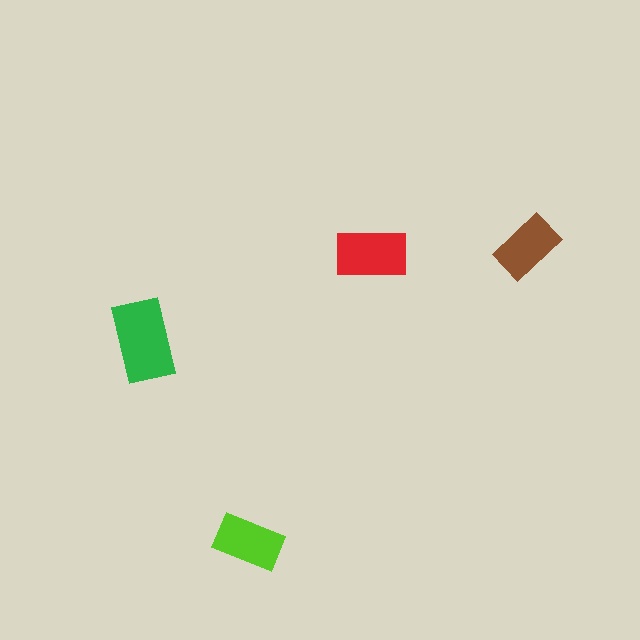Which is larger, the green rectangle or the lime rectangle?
The green one.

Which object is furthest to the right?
The brown rectangle is rightmost.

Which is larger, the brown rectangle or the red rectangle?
The red one.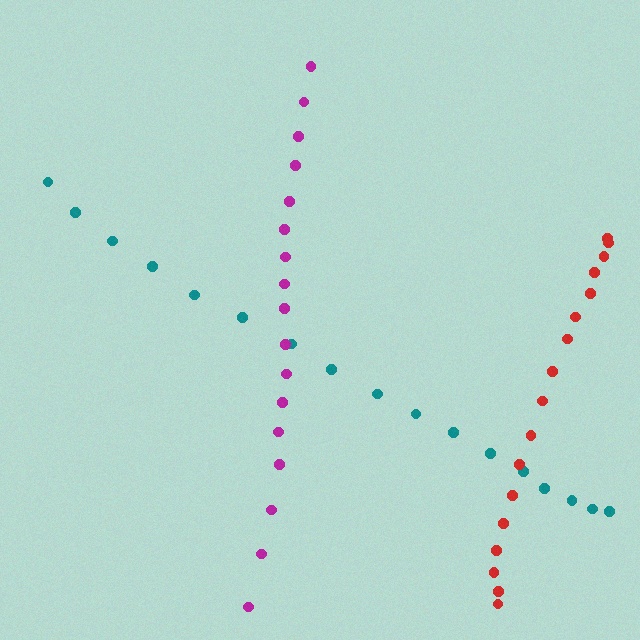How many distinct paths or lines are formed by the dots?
There are 3 distinct paths.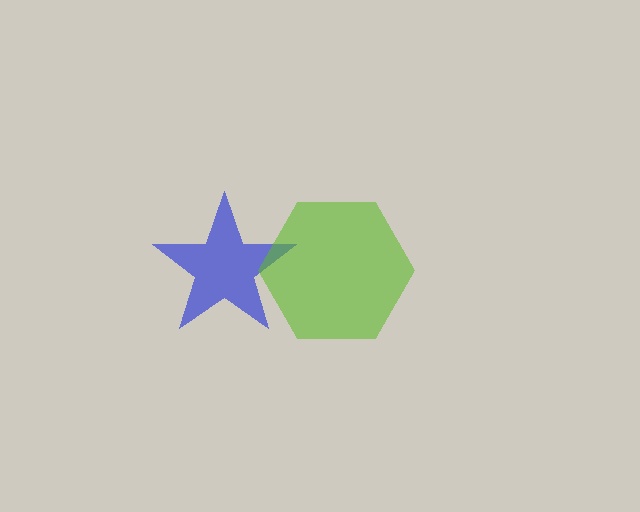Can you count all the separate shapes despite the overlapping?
Yes, there are 2 separate shapes.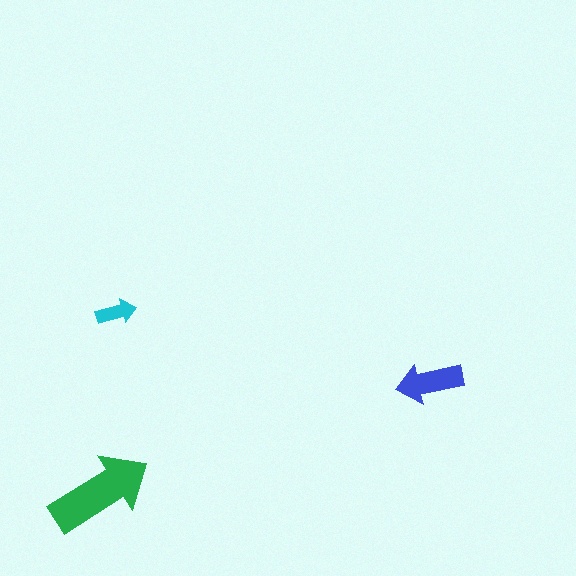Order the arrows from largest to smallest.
the green one, the blue one, the cyan one.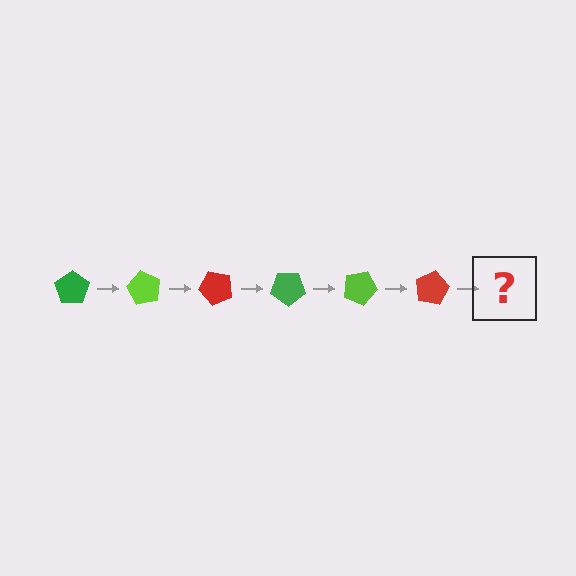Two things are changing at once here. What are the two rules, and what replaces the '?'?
The two rules are that it rotates 60 degrees each step and the color cycles through green, lime, and red. The '?' should be a green pentagon, rotated 360 degrees from the start.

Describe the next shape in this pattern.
It should be a green pentagon, rotated 360 degrees from the start.